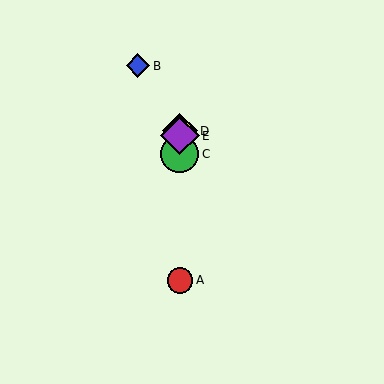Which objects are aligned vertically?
Objects A, C, D, E are aligned vertically.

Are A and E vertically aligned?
Yes, both are at x≈180.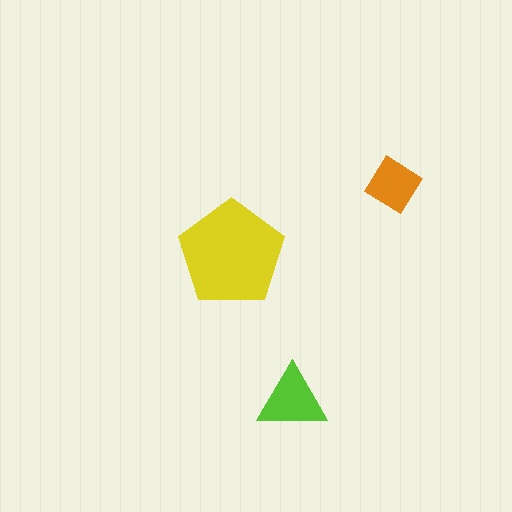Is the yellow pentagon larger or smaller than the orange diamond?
Larger.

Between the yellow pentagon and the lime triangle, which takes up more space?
The yellow pentagon.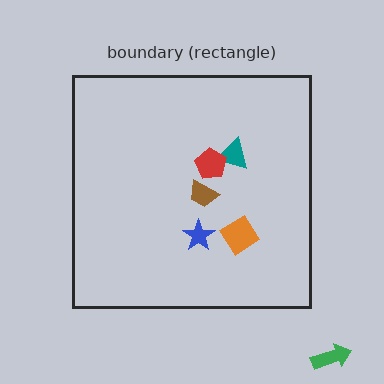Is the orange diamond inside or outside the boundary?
Inside.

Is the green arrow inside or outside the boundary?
Outside.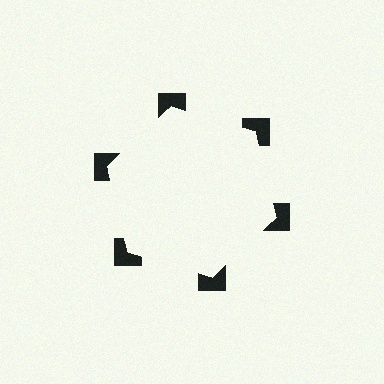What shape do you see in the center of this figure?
An illusory hexagon — its edges are inferred from the aligned wedge cuts in the notched squares, not physically drawn.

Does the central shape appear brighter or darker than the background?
It typically appears slightly brighter than the background, even though no actual brightness change is drawn.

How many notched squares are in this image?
There are 6 — one at each vertex of the illusory hexagon.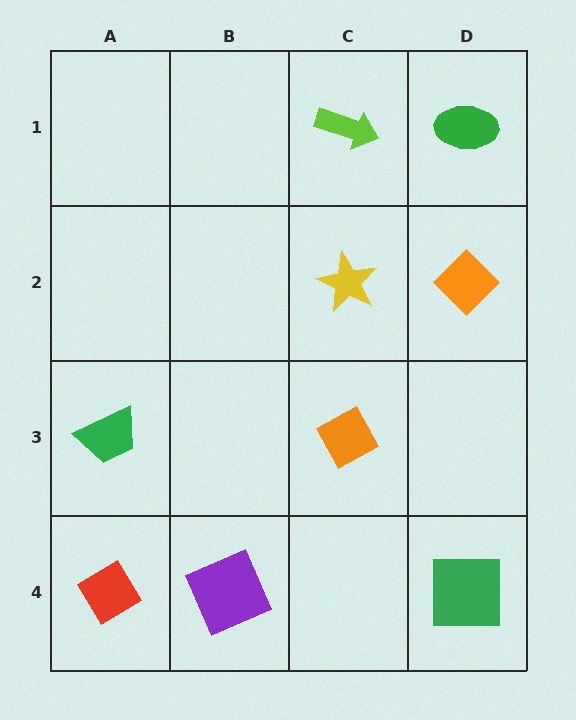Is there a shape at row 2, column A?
No, that cell is empty.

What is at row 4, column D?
A green square.